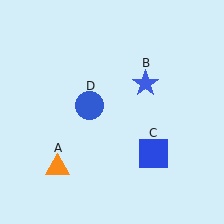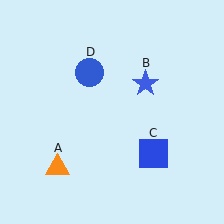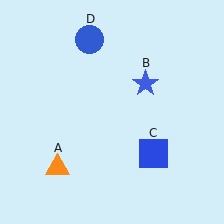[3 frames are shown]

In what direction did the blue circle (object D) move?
The blue circle (object D) moved up.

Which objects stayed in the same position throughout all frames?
Orange triangle (object A) and blue star (object B) and blue square (object C) remained stationary.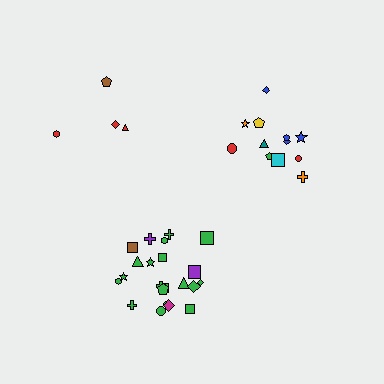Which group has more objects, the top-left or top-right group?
The top-right group.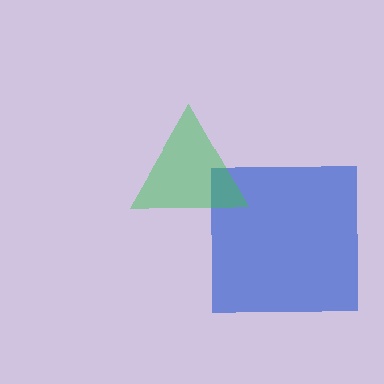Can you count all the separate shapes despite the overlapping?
Yes, there are 2 separate shapes.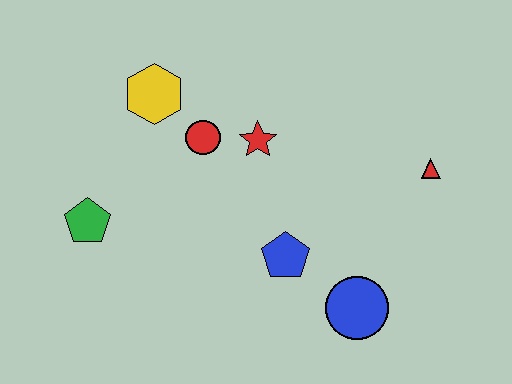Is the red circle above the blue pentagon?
Yes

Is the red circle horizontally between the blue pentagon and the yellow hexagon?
Yes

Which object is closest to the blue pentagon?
The blue circle is closest to the blue pentagon.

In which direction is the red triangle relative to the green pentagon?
The red triangle is to the right of the green pentagon.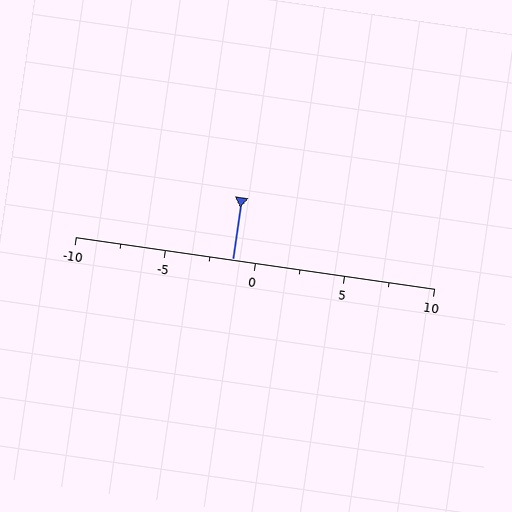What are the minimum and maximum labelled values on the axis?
The axis runs from -10 to 10.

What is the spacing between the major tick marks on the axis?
The major ticks are spaced 5 apart.